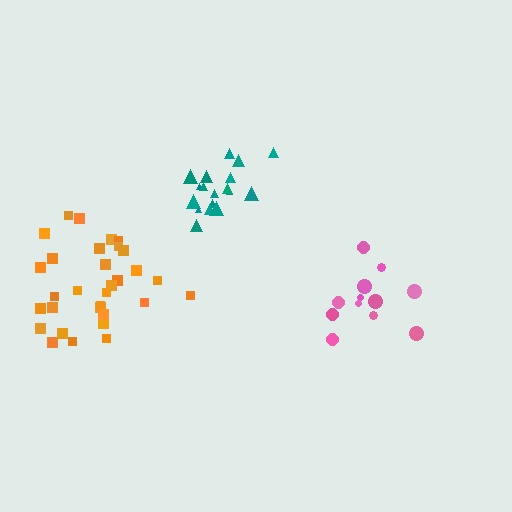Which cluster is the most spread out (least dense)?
Orange.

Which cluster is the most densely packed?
Teal.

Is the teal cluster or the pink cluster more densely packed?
Teal.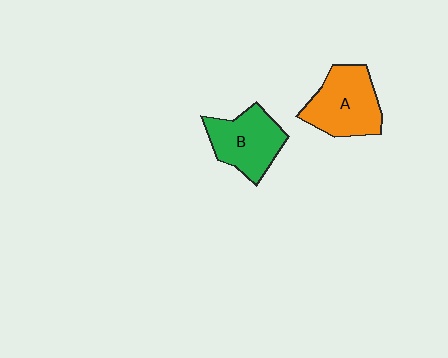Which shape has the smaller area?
Shape B (green).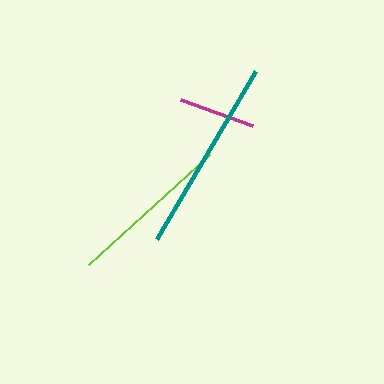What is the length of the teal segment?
The teal segment is approximately 195 pixels long.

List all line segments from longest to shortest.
From longest to shortest: teal, lime, magenta.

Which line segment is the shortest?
The magenta line is the shortest at approximately 76 pixels.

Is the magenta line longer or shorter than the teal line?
The teal line is longer than the magenta line.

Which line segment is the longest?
The teal line is the longest at approximately 195 pixels.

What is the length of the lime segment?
The lime segment is approximately 164 pixels long.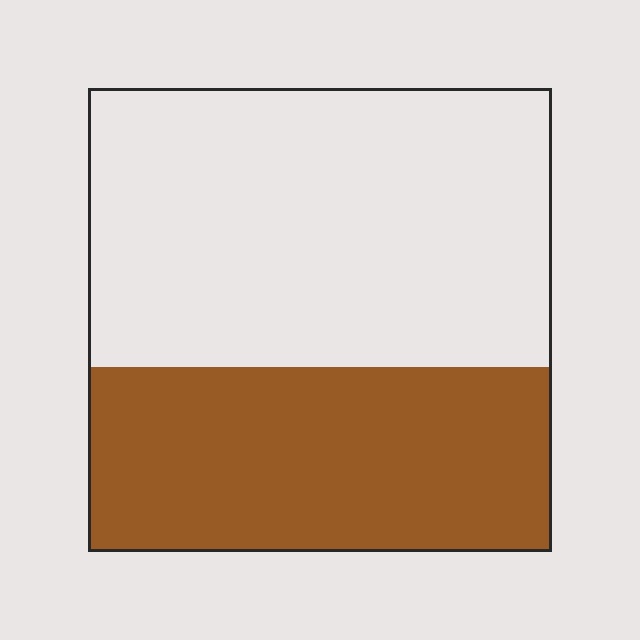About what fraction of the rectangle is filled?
About two fifths (2/5).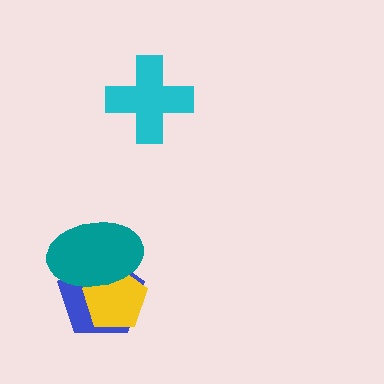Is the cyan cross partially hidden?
No, no other shape covers it.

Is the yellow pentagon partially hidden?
Yes, it is partially covered by another shape.